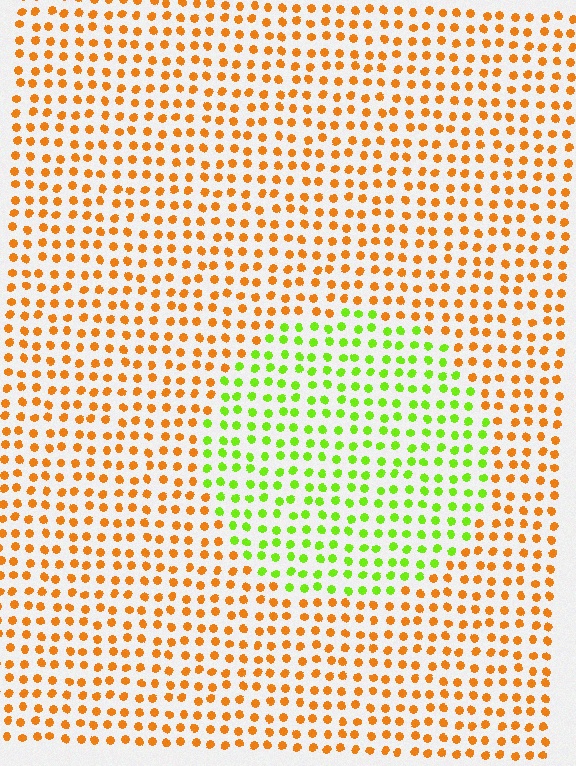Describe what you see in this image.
The image is filled with small orange elements in a uniform arrangement. A circle-shaped region is visible where the elements are tinted to a slightly different hue, forming a subtle color boundary.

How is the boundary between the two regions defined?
The boundary is defined purely by a slight shift in hue (about 66 degrees). Spacing, size, and orientation are identical on both sides.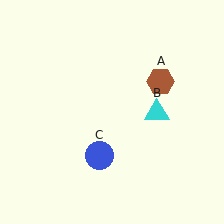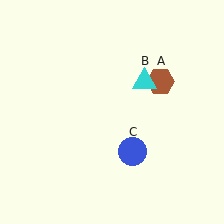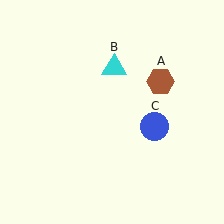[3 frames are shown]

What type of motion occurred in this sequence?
The cyan triangle (object B), blue circle (object C) rotated counterclockwise around the center of the scene.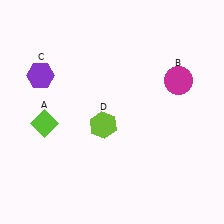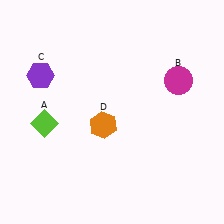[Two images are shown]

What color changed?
The hexagon (D) changed from lime in Image 1 to orange in Image 2.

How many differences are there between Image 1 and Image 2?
There is 1 difference between the two images.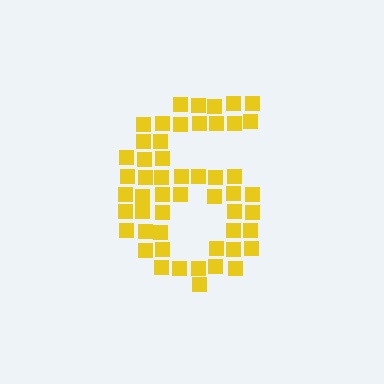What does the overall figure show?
The overall figure shows the digit 6.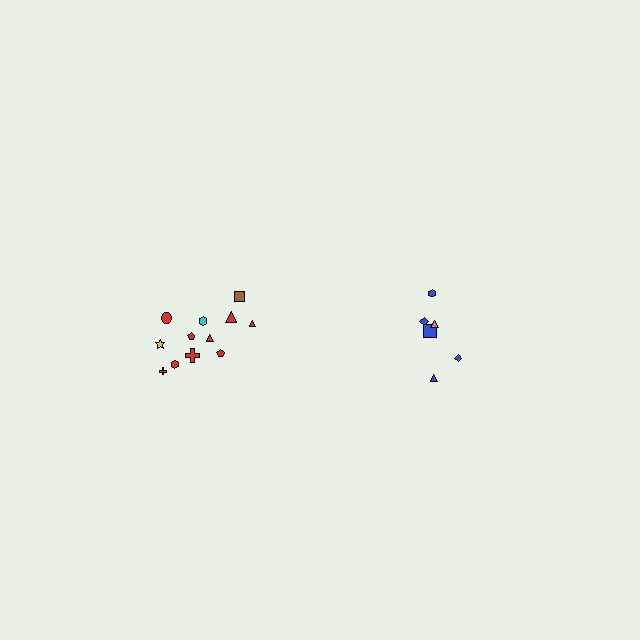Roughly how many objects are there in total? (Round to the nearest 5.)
Roughly 20 objects in total.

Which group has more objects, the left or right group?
The left group.